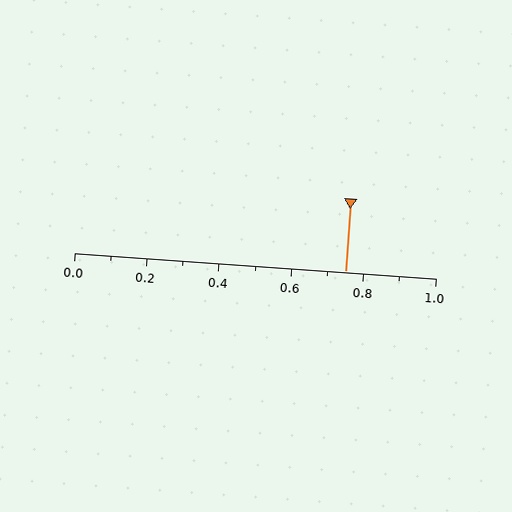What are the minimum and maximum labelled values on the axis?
The axis runs from 0.0 to 1.0.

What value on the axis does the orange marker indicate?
The marker indicates approximately 0.75.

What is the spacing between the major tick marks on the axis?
The major ticks are spaced 0.2 apart.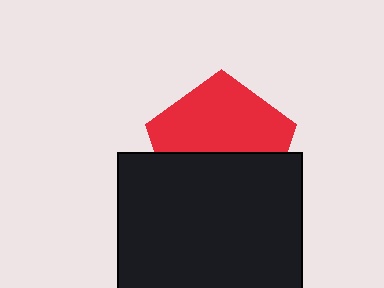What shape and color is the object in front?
The object in front is a black square.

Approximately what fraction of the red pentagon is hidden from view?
Roughly 47% of the red pentagon is hidden behind the black square.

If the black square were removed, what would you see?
You would see the complete red pentagon.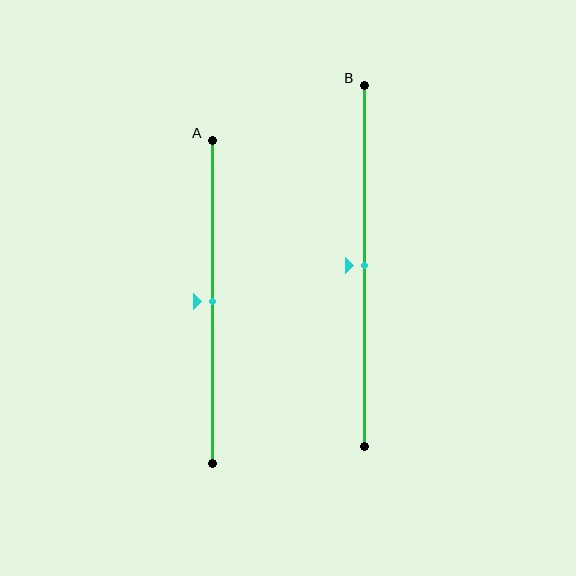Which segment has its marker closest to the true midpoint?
Segment A has its marker closest to the true midpoint.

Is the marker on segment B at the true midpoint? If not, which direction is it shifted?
Yes, the marker on segment B is at the true midpoint.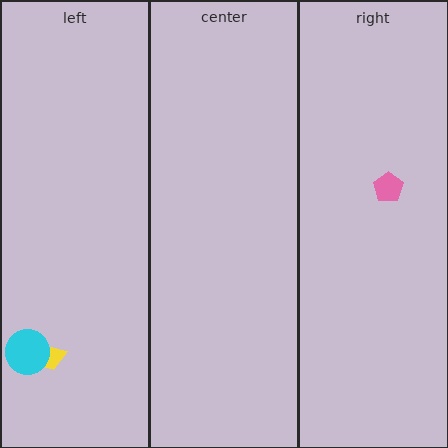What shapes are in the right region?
The pink pentagon.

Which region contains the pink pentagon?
The right region.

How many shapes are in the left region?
2.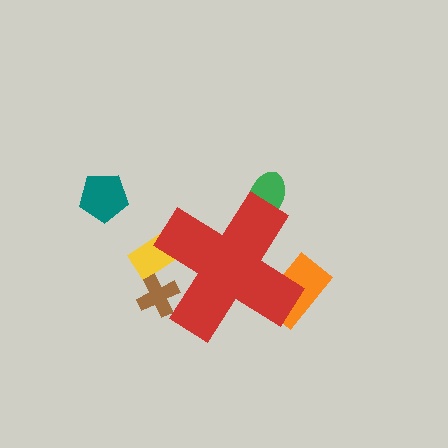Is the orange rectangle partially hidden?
Yes, the orange rectangle is partially hidden behind the red cross.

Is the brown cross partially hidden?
Yes, the brown cross is partially hidden behind the red cross.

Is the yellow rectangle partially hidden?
Yes, the yellow rectangle is partially hidden behind the red cross.